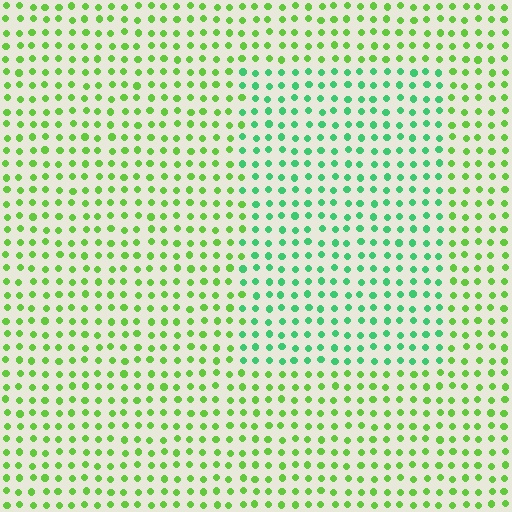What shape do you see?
I see a rectangle.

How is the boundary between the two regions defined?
The boundary is defined purely by a slight shift in hue (about 37 degrees). Spacing, size, and orientation are identical on both sides.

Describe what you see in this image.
The image is filled with small lime elements in a uniform arrangement. A rectangle-shaped region is visible where the elements are tinted to a slightly different hue, forming a subtle color boundary.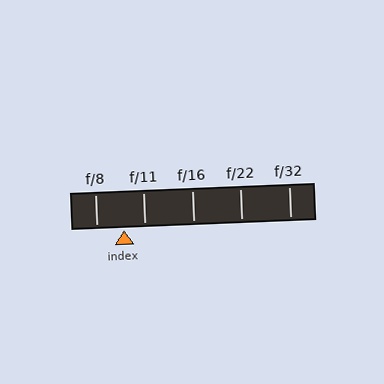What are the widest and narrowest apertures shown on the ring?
The widest aperture shown is f/8 and the narrowest is f/32.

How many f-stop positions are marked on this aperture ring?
There are 5 f-stop positions marked.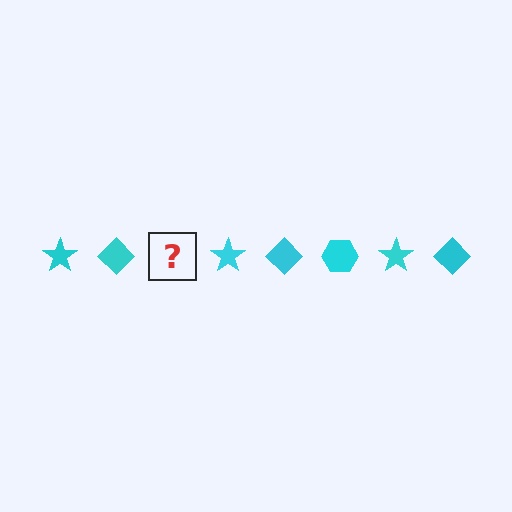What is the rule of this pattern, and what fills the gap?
The rule is that the pattern cycles through star, diamond, hexagon shapes in cyan. The gap should be filled with a cyan hexagon.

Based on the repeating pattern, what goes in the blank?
The blank should be a cyan hexagon.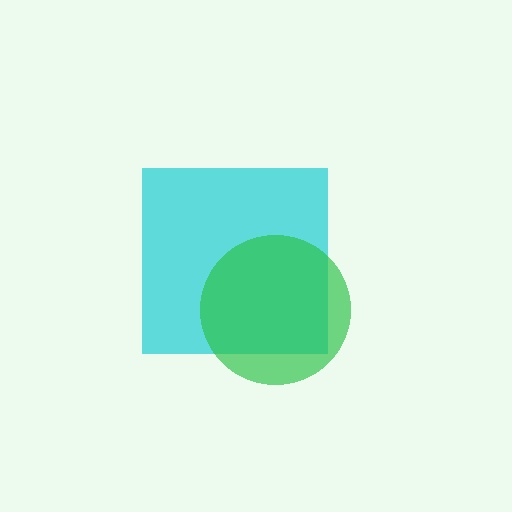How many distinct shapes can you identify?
There are 2 distinct shapes: a cyan square, a green circle.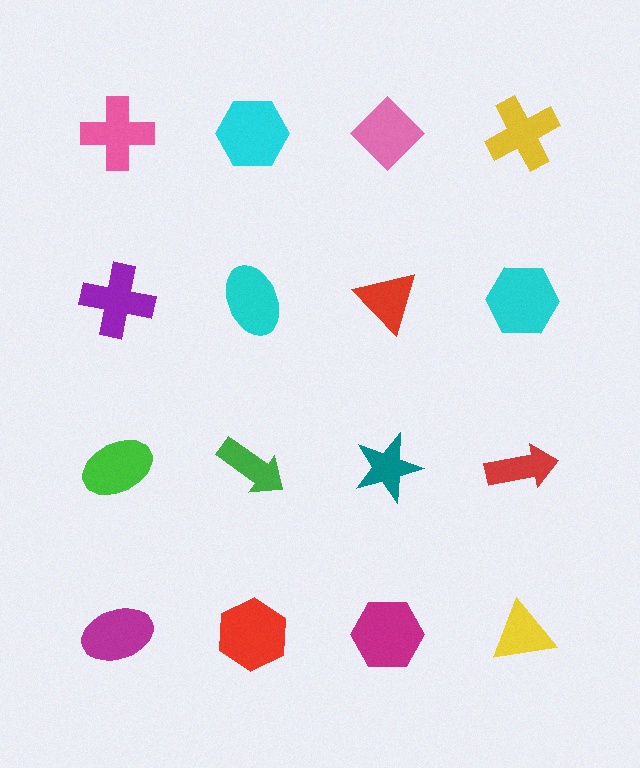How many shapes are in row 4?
4 shapes.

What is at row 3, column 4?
A red arrow.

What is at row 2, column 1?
A purple cross.